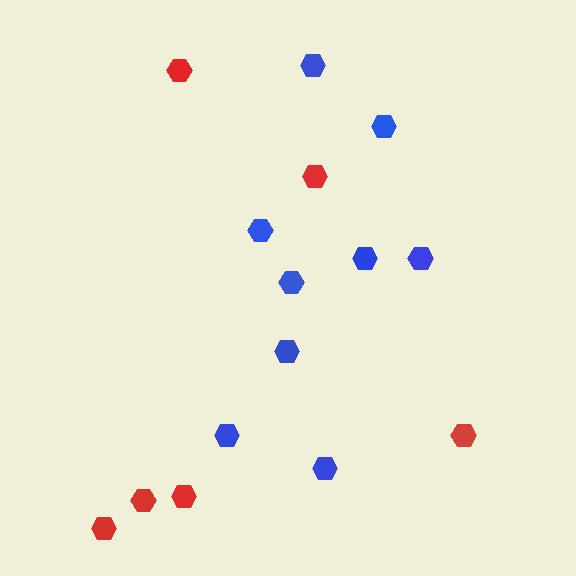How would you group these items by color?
There are 2 groups: one group of blue hexagons (9) and one group of red hexagons (6).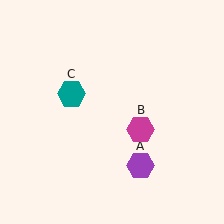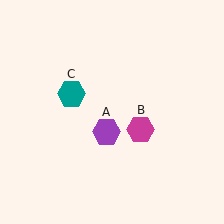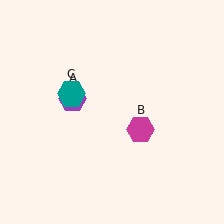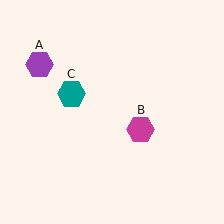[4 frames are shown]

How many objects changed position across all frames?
1 object changed position: purple hexagon (object A).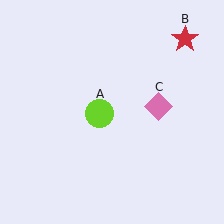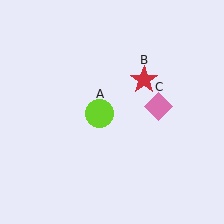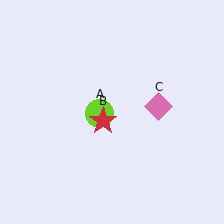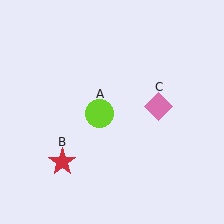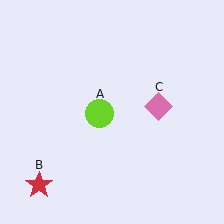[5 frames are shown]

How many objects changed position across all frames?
1 object changed position: red star (object B).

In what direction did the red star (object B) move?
The red star (object B) moved down and to the left.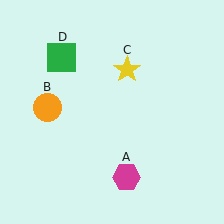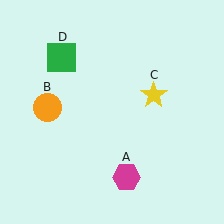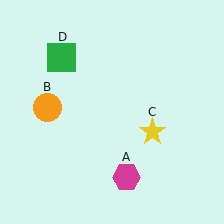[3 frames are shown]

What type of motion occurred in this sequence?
The yellow star (object C) rotated clockwise around the center of the scene.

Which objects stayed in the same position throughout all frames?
Magenta hexagon (object A) and orange circle (object B) and green square (object D) remained stationary.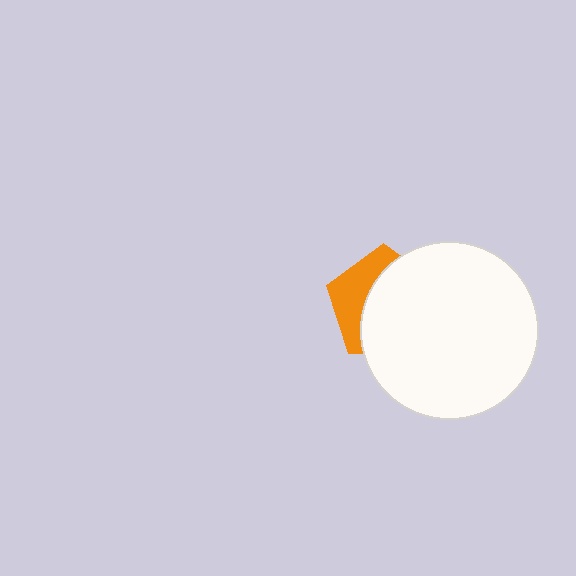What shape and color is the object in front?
The object in front is a white circle.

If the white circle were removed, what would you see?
You would see the complete orange pentagon.